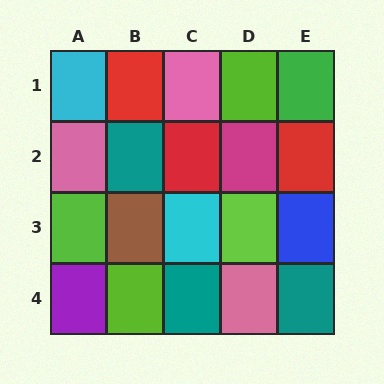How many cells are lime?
4 cells are lime.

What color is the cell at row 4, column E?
Teal.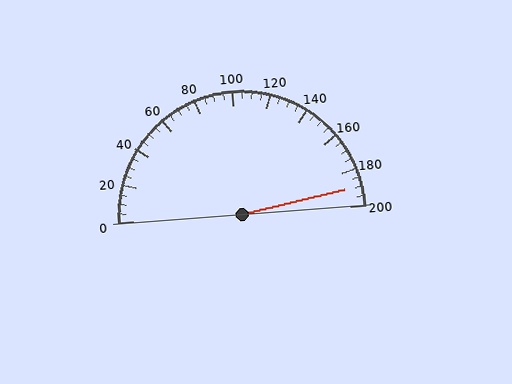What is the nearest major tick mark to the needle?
The nearest major tick mark is 200.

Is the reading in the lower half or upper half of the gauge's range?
The reading is in the upper half of the range (0 to 200).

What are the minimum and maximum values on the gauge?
The gauge ranges from 0 to 200.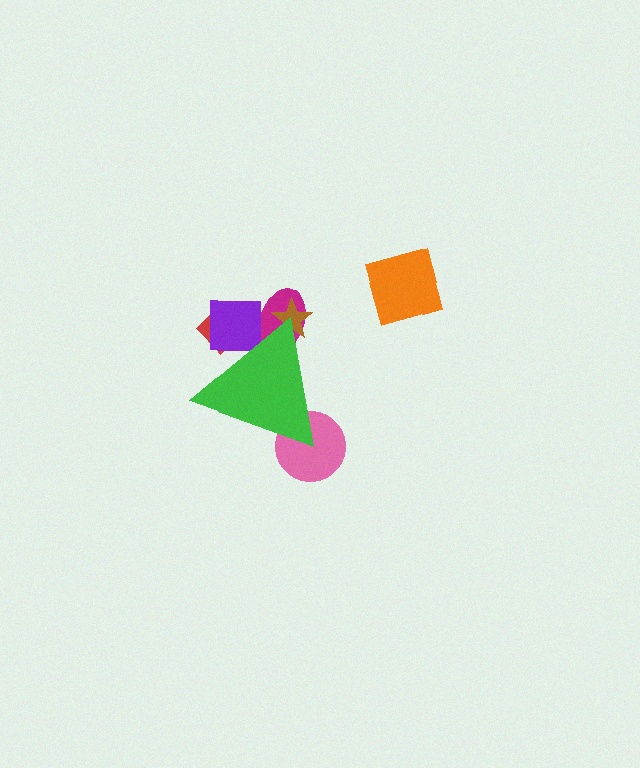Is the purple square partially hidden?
Yes, the purple square is partially hidden behind the green triangle.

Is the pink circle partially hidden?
Yes, the pink circle is partially hidden behind the green triangle.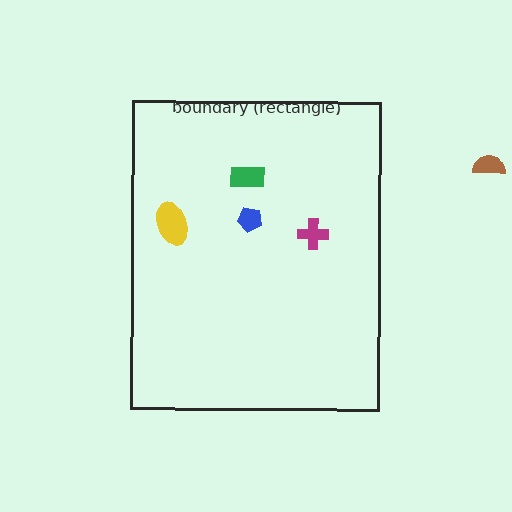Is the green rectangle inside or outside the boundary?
Inside.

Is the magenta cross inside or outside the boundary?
Inside.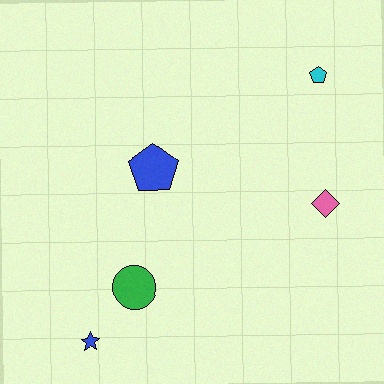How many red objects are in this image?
There are no red objects.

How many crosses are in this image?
There are no crosses.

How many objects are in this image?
There are 5 objects.